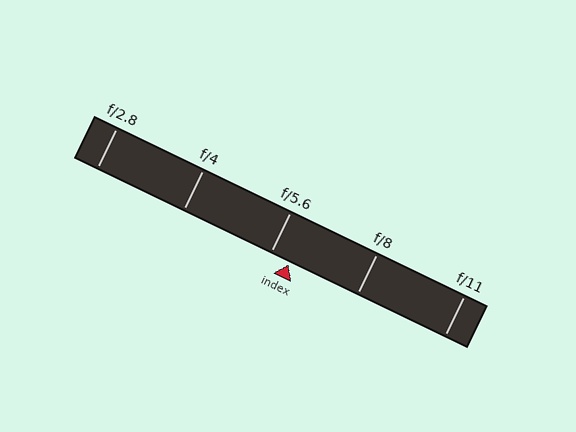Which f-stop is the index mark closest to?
The index mark is closest to f/5.6.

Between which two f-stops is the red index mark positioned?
The index mark is between f/5.6 and f/8.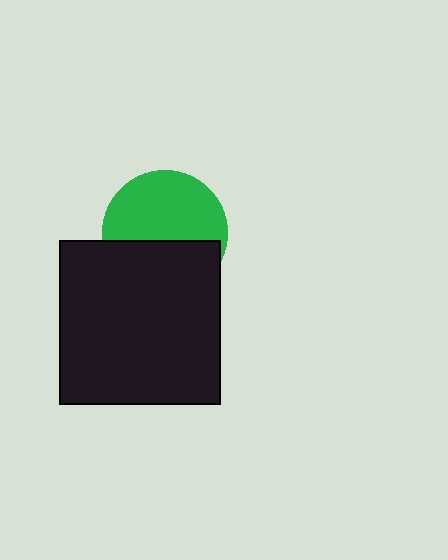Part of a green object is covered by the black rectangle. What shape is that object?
It is a circle.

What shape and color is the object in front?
The object in front is a black rectangle.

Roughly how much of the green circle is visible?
About half of it is visible (roughly 57%).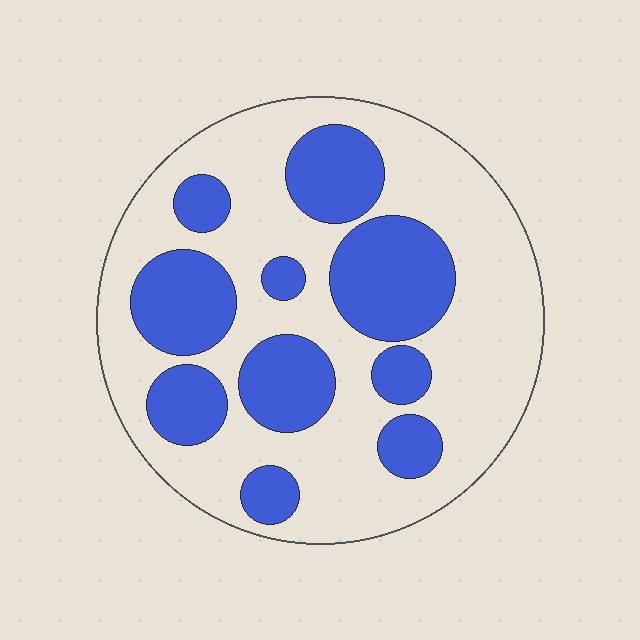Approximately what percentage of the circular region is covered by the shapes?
Approximately 35%.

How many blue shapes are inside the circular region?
10.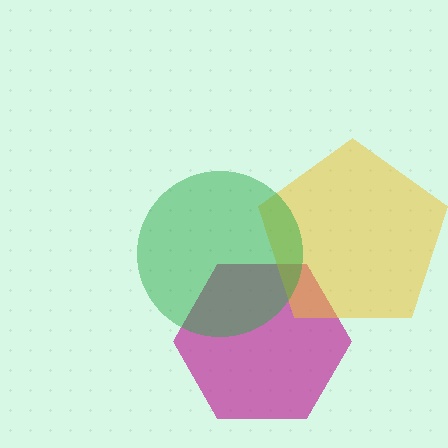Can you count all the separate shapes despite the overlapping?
Yes, there are 3 separate shapes.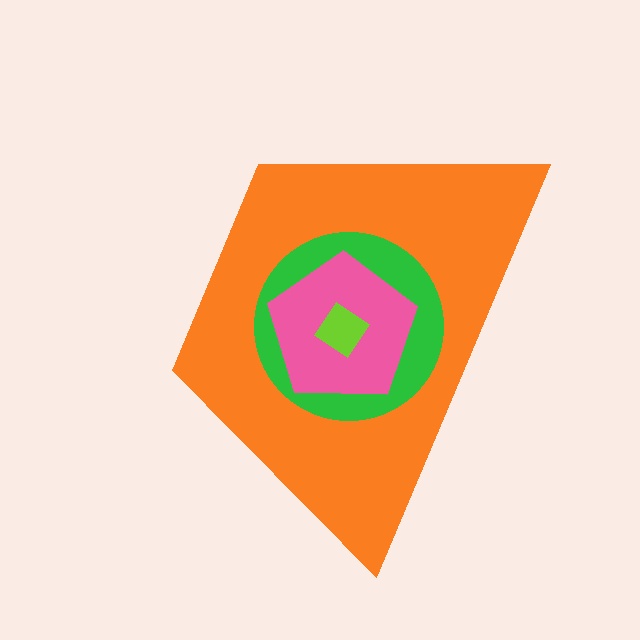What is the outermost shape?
The orange trapezoid.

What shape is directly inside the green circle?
The pink pentagon.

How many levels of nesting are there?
4.